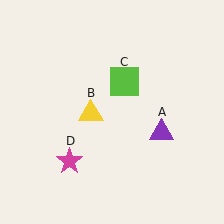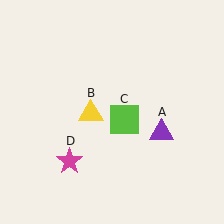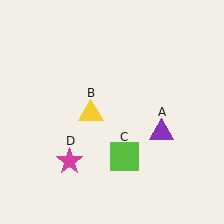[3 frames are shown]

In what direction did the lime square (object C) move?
The lime square (object C) moved down.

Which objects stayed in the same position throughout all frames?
Purple triangle (object A) and yellow triangle (object B) and magenta star (object D) remained stationary.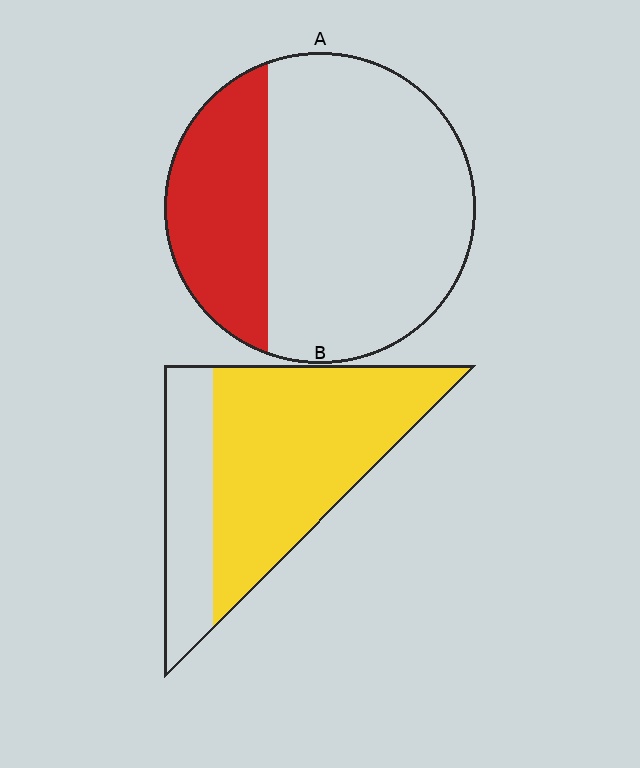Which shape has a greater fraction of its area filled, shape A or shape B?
Shape B.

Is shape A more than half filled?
No.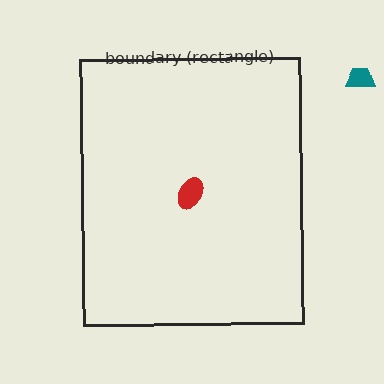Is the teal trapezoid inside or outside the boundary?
Outside.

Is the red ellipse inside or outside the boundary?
Inside.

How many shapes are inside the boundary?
1 inside, 1 outside.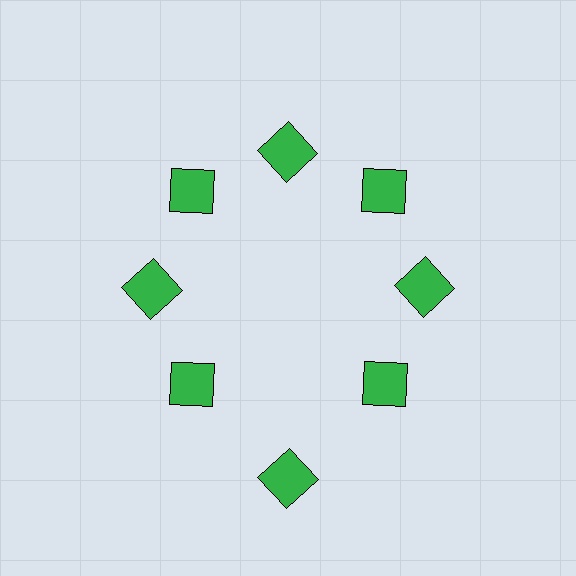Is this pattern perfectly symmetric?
No. The 8 green squares are arranged in a ring, but one element near the 6 o'clock position is pushed outward from the center, breaking the 8-fold rotational symmetry.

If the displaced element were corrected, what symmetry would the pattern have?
It would have 8-fold rotational symmetry — the pattern would map onto itself every 45 degrees.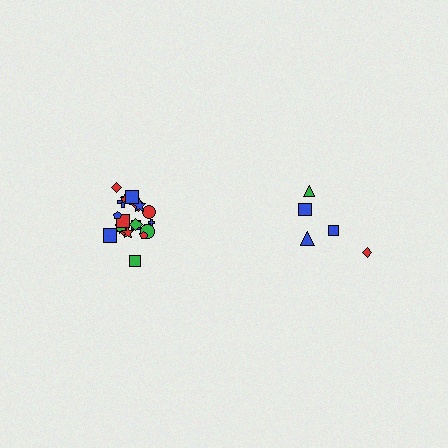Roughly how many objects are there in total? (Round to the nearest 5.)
Roughly 25 objects in total.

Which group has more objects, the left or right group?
The left group.